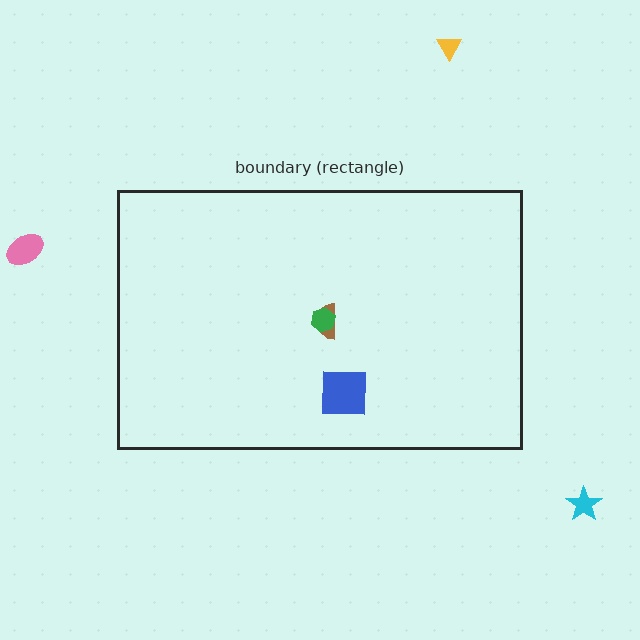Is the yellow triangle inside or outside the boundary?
Outside.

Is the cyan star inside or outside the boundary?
Outside.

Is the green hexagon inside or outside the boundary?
Inside.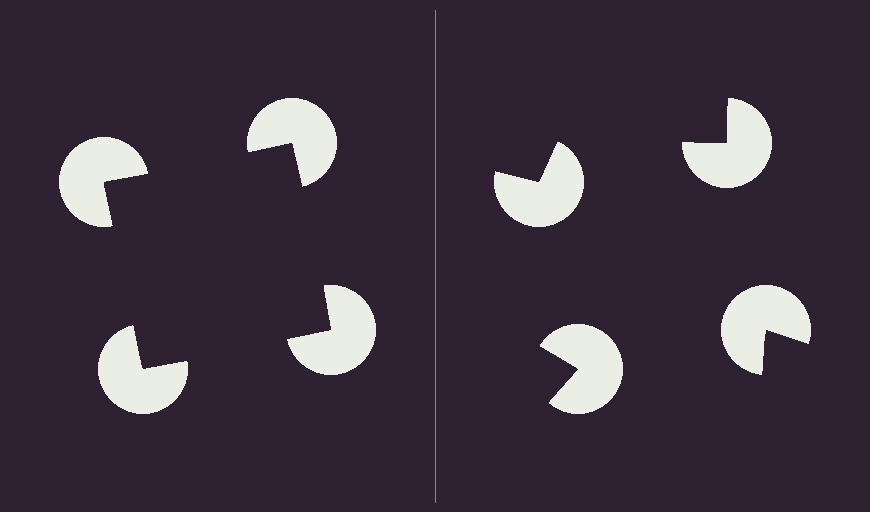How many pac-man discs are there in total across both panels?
8 — 4 on each side.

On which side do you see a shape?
An illusory square appears on the left side. On the right side the wedge cuts are rotated, so no coherent shape forms.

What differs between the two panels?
The pac-man discs are positioned identically on both sides; only the wedge orientations differ. On the left they align to a square; on the right they are misaligned.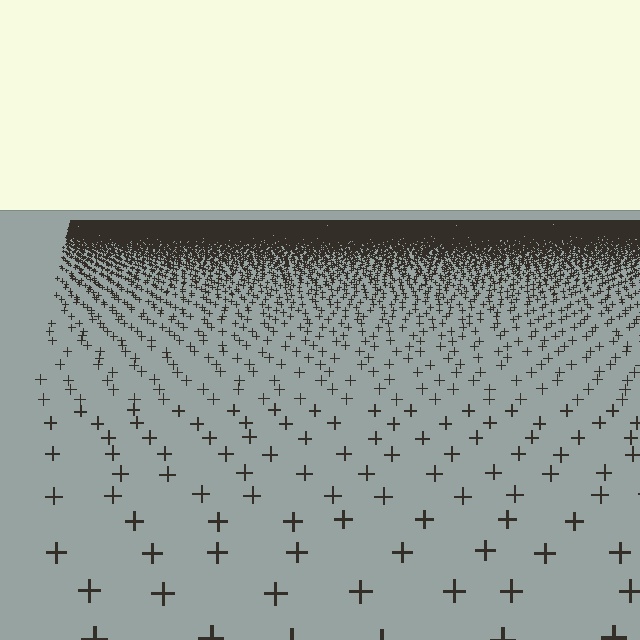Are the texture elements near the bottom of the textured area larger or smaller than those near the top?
Larger. Near the bottom, elements are closer to the viewer and appear at a bigger on-screen size.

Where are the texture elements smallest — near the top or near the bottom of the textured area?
Near the top.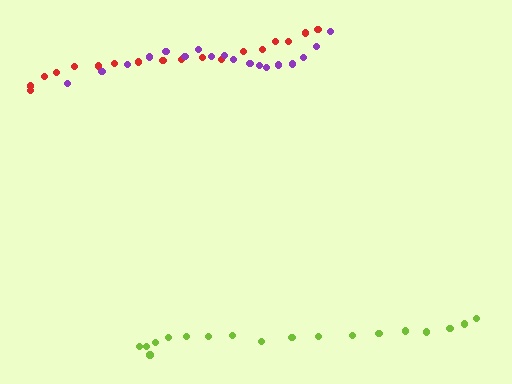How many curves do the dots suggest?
There are 3 distinct paths.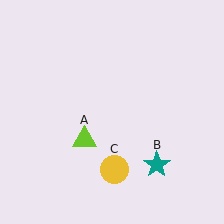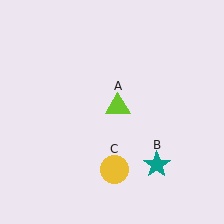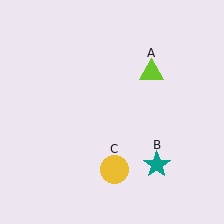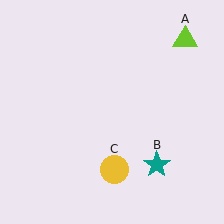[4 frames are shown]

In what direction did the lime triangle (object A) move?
The lime triangle (object A) moved up and to the right.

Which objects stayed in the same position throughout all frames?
Teal star (object B) and yellow circle (object C) remained stationary.